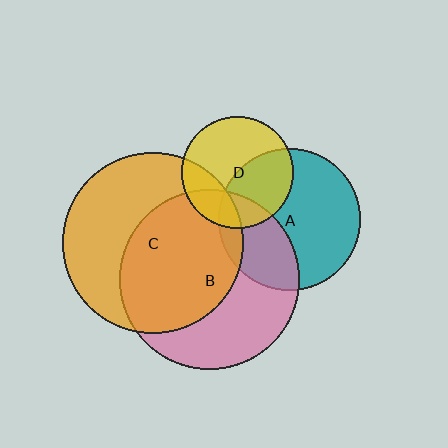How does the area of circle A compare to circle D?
Approximately 1.6 times.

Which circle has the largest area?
Circle C (orange).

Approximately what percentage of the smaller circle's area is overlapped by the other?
Approximately 40%.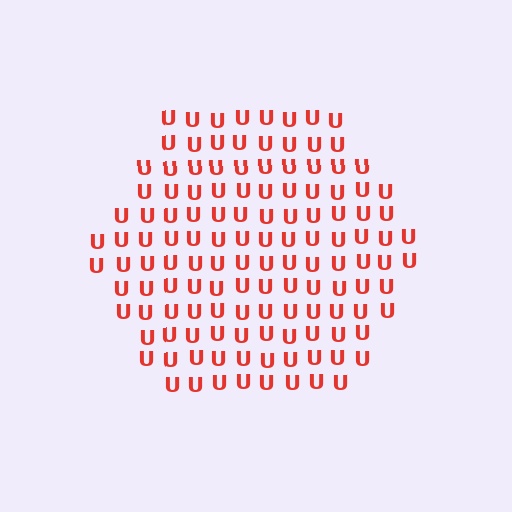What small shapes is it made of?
It is made of small letter U's.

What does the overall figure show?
The overall figure shows a hexagon.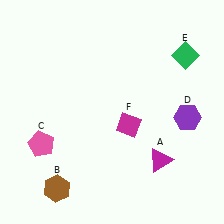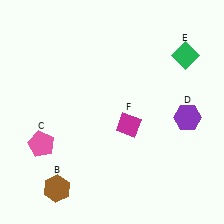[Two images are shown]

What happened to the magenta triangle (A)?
The magenta triangle (A) was removed in Image 2. It was in the bottom-right area of Image 1.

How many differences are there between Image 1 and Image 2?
There is 1 difference between the two images.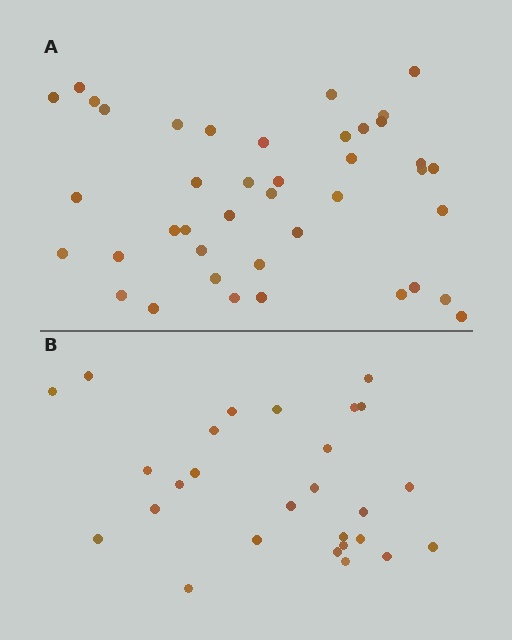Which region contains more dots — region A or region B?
Region A (the top region) has more dots.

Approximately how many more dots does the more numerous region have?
Region A has approximately 15 more dots than region B.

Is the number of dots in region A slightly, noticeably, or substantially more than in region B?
Region A has substantially more. The ratio is roughly 1.5 to 1.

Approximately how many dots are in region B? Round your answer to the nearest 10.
About 30 dots. (The exact count is 27, which rounds to 30.)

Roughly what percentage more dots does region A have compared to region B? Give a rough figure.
About 50% more.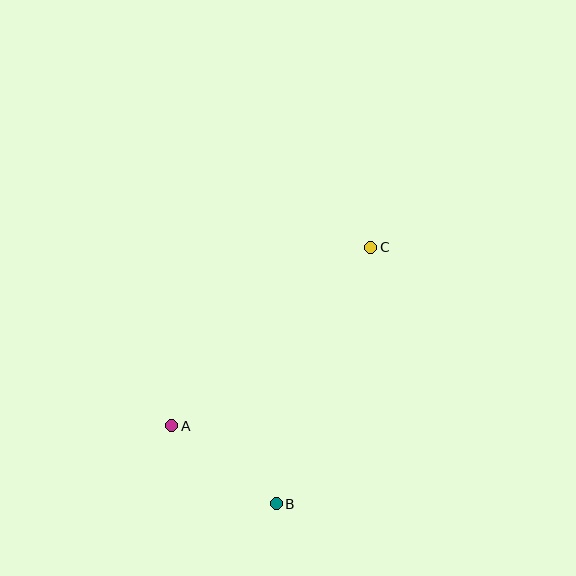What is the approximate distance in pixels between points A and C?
The distance between A and C is approximately 268 pixels.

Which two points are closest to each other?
Points A and B are closest to each other.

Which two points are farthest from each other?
Points B and C are farthest from each other.